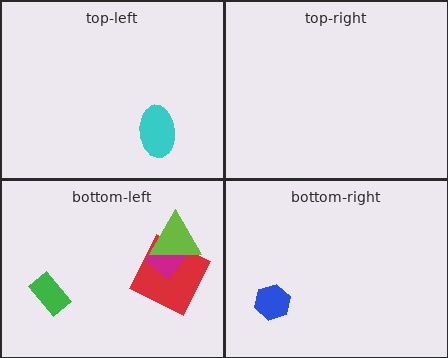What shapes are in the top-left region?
The cyan ellipse.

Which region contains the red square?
The bottom-left region.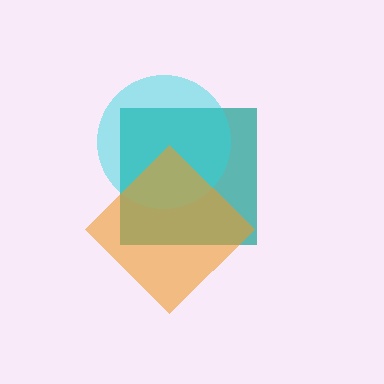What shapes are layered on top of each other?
The layered shapes are: a teal square, a cyan circle, an orange diamond.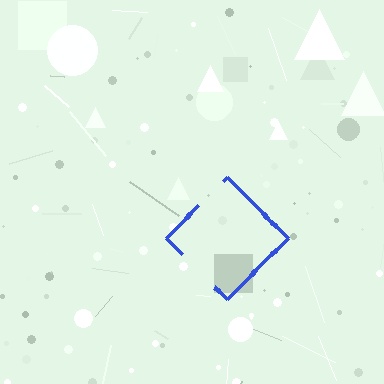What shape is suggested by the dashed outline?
The dashed outline suggests a diamond.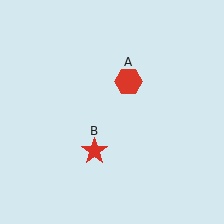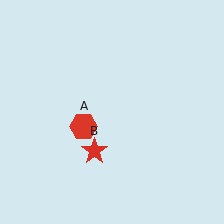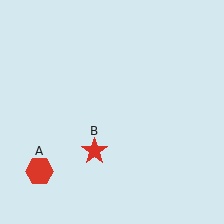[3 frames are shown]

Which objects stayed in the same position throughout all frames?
Red star (object B) remained stationary.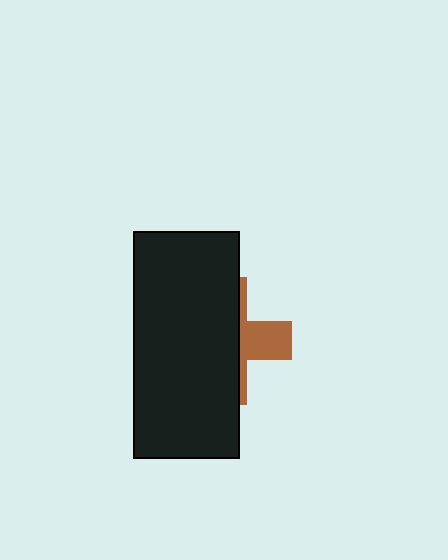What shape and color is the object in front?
The object in front is a black rectangle.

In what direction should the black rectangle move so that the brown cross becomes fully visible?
The black rectangle should move left. That is the shortest direction to clear the overlap and leave the brown cross fully visible.